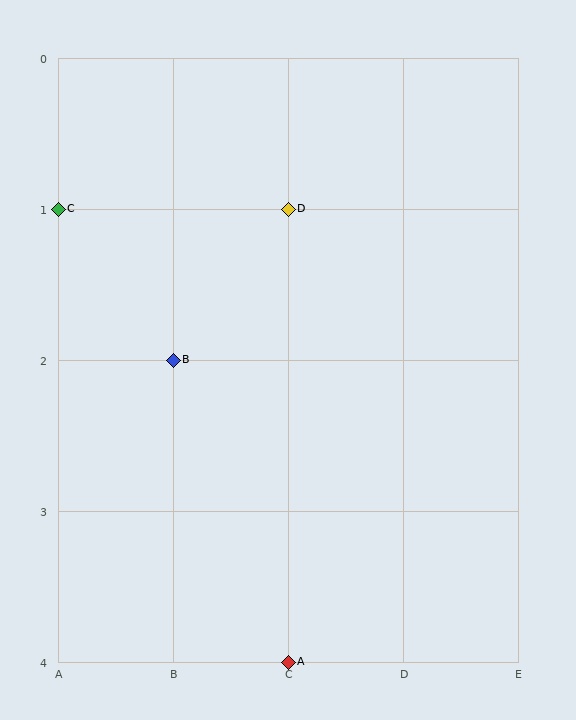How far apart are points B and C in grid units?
Points B and C are 1 column and 1 row apart (about 1.4 grid units diagonally).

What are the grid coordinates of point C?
Point C is at grid coordinates (A, 1).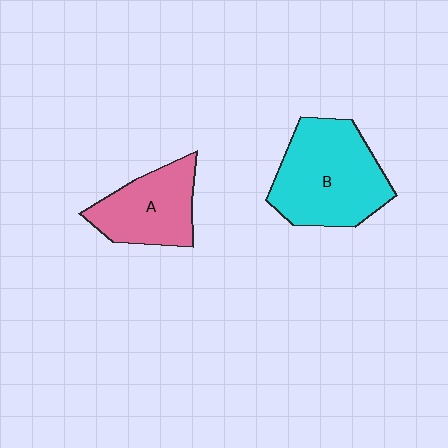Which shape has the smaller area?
Shape A (pink).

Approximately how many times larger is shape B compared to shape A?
Approximately 1.5 times.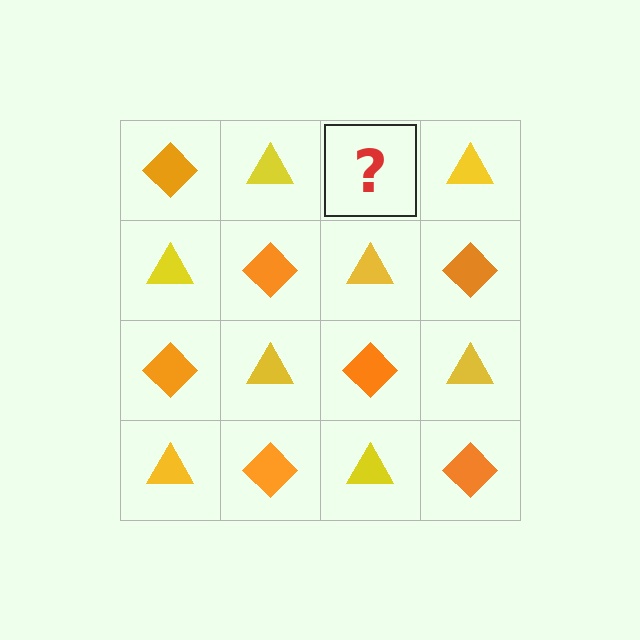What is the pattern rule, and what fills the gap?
The rule is that it alternates orange diamond and yellow triangle in a checkerboard pattern. The gap should be filled with an orange diamond.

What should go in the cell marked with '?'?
The missing cell should contain an orange diamond.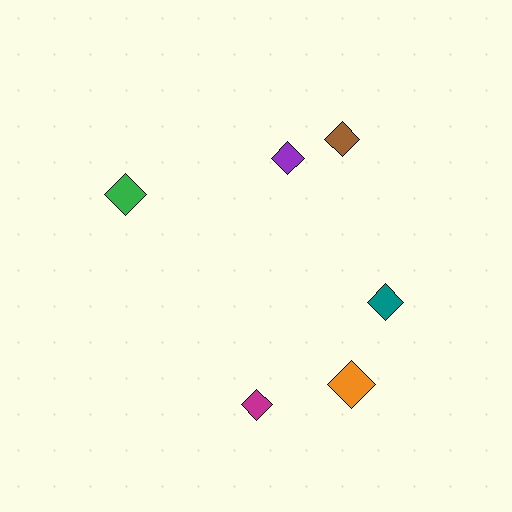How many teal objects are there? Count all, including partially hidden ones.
There is 1 teal object.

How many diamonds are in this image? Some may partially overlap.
There are 6 diamonds.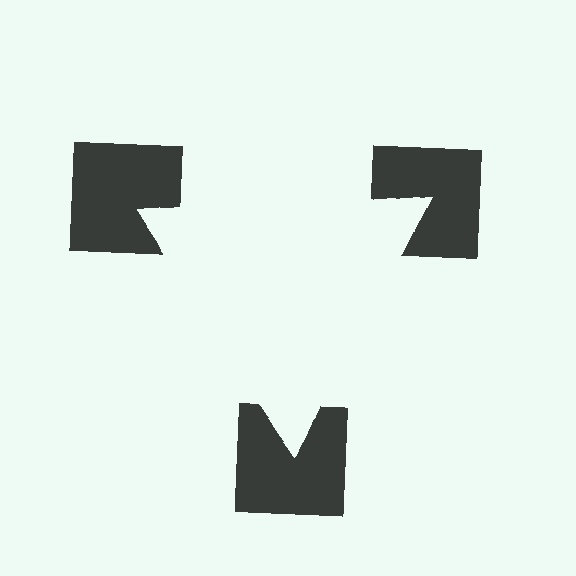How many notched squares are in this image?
There are 3 — one at each vertex of the illusory triangle.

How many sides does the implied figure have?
3 sides.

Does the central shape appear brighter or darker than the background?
It typically appears slightly brighter than the background, even though no actual brightness change is drawn.